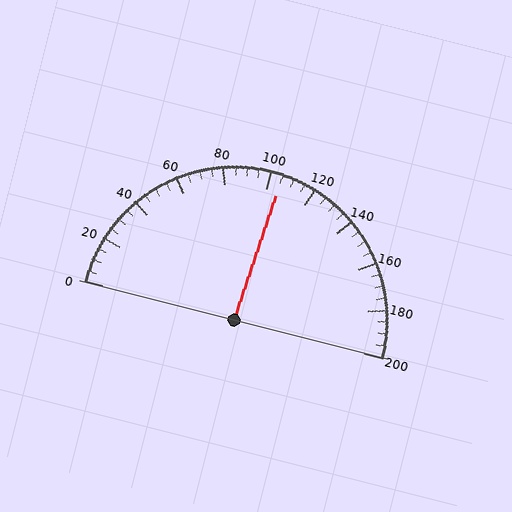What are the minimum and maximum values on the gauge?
The gauge ranges from 0 to 200.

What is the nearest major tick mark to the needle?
The nearest major tick mark is 100.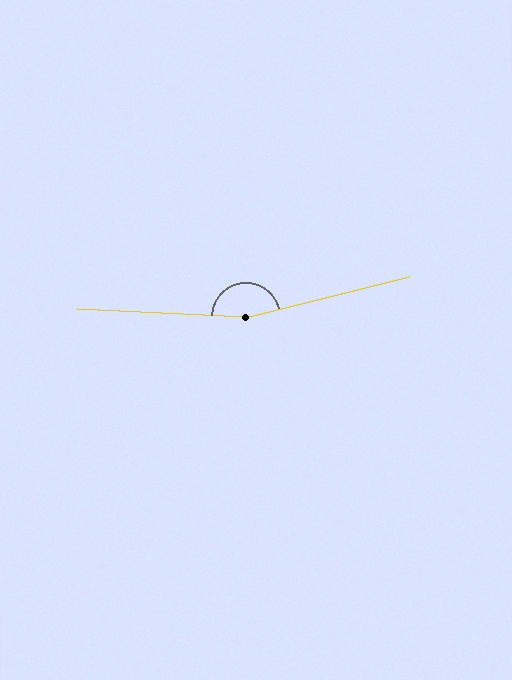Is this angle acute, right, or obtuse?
It is obtuse.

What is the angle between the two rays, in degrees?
Approximately 163 degrees.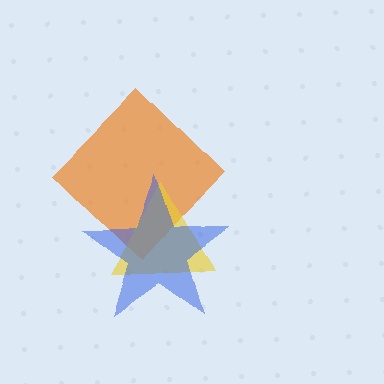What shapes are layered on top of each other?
The layered shapes are: an orange diamond, a yellow triangle, a blue star.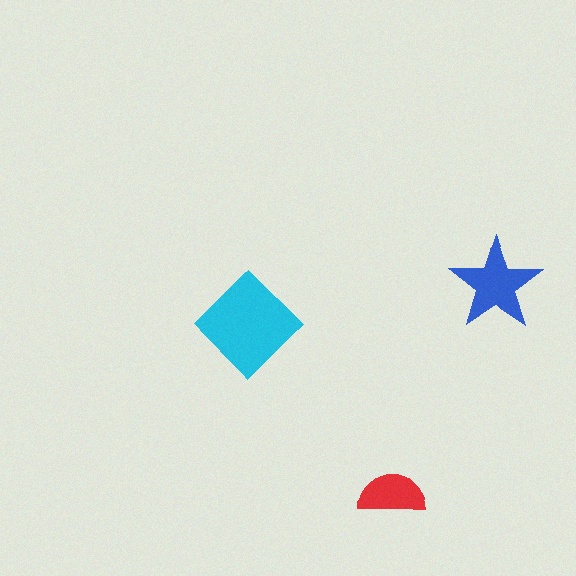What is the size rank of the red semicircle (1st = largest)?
3rd.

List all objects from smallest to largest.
The red semicircle, the blue star, the cyan diamond.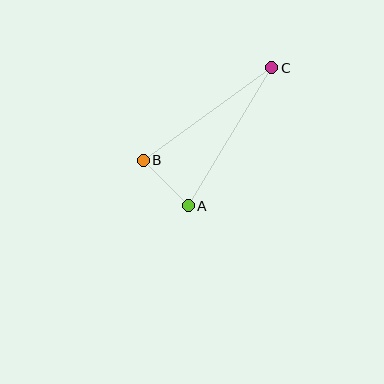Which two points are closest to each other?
Points A and B are closest to each other.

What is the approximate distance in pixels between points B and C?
The distance between B and C is approximately 158 pixels.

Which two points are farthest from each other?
Points A and C are farthest from each other.